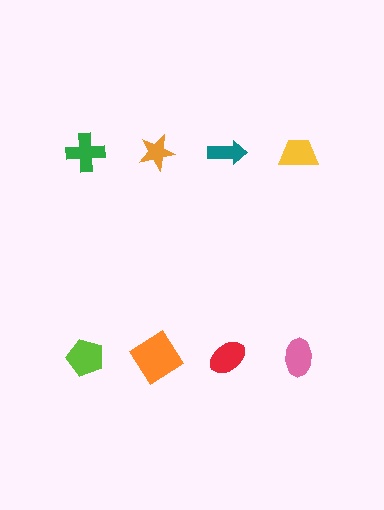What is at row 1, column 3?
A teal arrow.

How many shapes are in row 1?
4 shapes.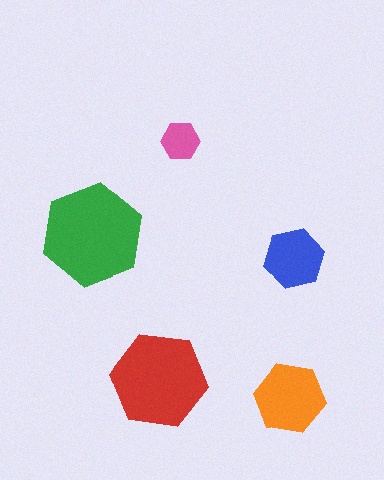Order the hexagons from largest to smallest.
the green one, the red one, the orange one, the blue one, the pink one.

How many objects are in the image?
There are 5 objects in the image.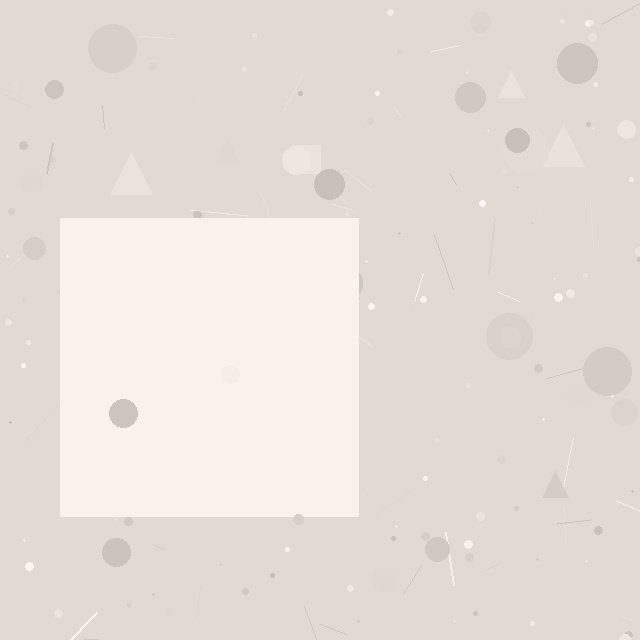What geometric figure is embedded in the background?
A square is embedded in the background.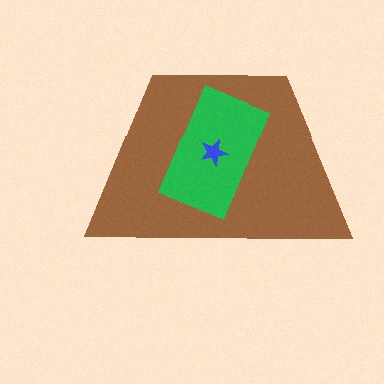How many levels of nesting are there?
3.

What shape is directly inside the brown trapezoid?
The green rectangle.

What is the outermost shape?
The brown trapezoid.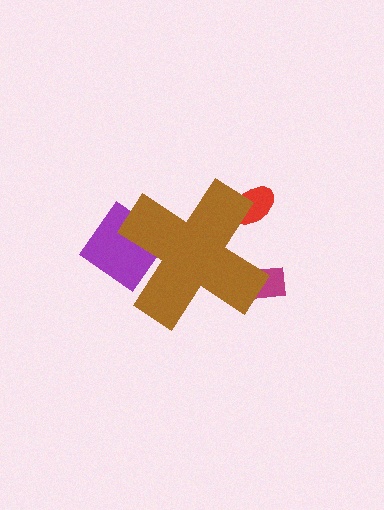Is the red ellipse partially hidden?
Yes, the red ellipse is partially hidden behind the brown cross.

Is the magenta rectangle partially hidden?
Yes, the magenta rectangle is partially hidden behind the brown cross.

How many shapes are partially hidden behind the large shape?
3 shapes are partially hidden.